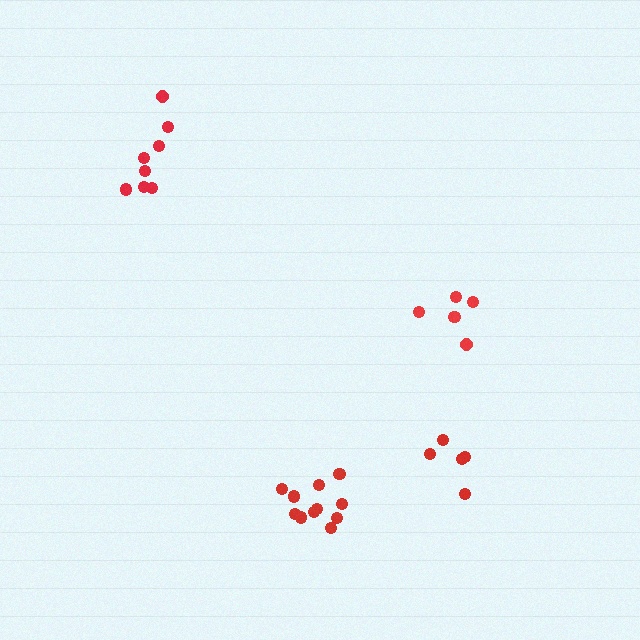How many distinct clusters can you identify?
There are 4 distinct clusters.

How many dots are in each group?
Group 1: 5 dots, Group 2: 5 dots, Group 3: 8 dots, Group 4: 11 dots (29 total).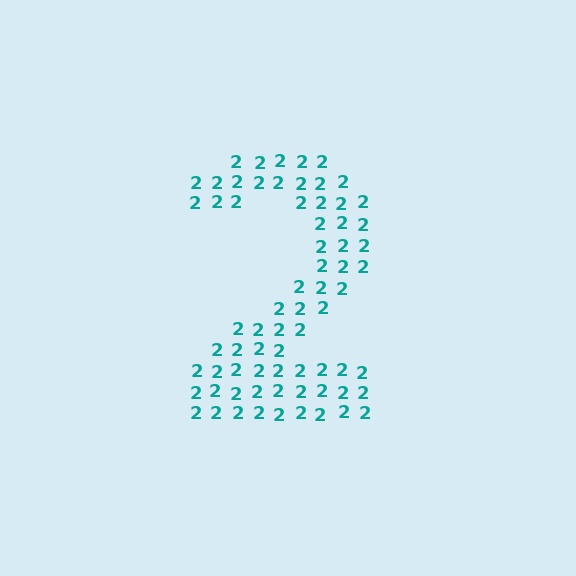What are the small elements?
The small elements are digit 2's.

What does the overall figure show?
The overall figure shows the digit 2.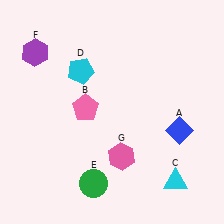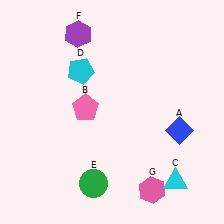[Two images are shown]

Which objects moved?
The objects that moved are: the purple hexagon (F), the pink hexagon (G).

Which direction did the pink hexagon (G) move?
The pink hexagon (G) moved down.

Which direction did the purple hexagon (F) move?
The purple hexagon (F) moved right.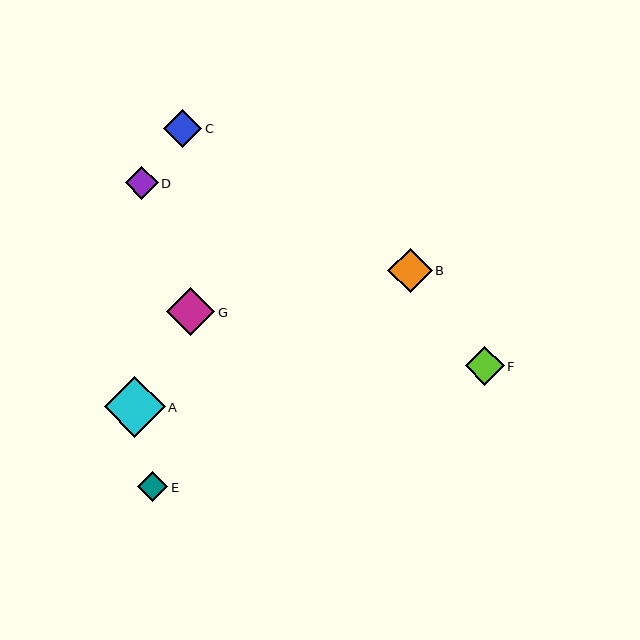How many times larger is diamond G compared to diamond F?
Diamond G is approximately 1.2 times the size of diamond F.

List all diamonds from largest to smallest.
From largest to smallest: A, G, B, F, C, D, E.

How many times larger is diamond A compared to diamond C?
Diamond A is approximately 1.6 times the size of diamond C.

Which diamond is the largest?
Diamond A is the largest with a size of approximately 61 pixels.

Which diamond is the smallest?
Diamond E is the smallest with a size of approximately 31 pixels.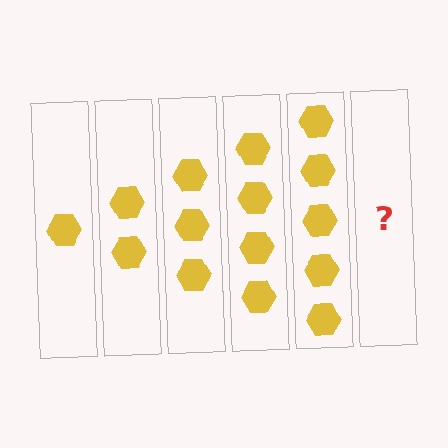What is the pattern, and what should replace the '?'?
The pattern is that each step adds one more hexagon. The '?' should be 6 hexagons.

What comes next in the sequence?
The next element should be 6 hexagons.